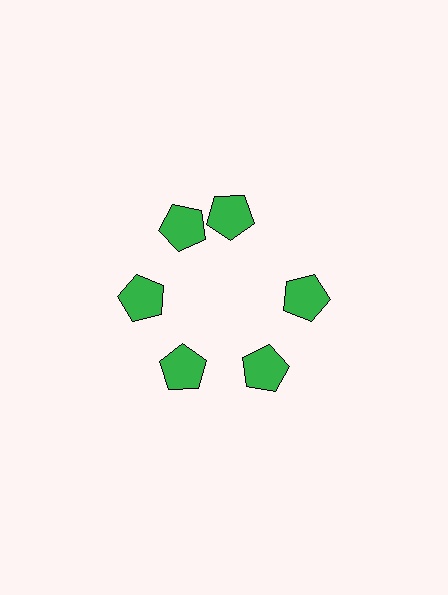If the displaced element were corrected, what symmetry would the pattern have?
It would have 6-fold rotational symmetry — the pattern would map onto itself every 60 degrees.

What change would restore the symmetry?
The symmetry would be restored by rotating it back into even spacing with its neighbors so that all 6 pentagons sit at equal angles and equal distance from the center.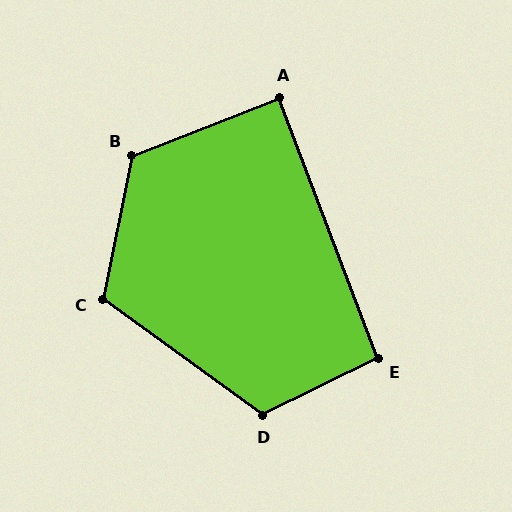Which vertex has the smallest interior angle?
A, at approximately 89 degrees.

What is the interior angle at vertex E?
Approximately 95 degrees (obtuse).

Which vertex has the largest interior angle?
B, at approximately 123 degrees.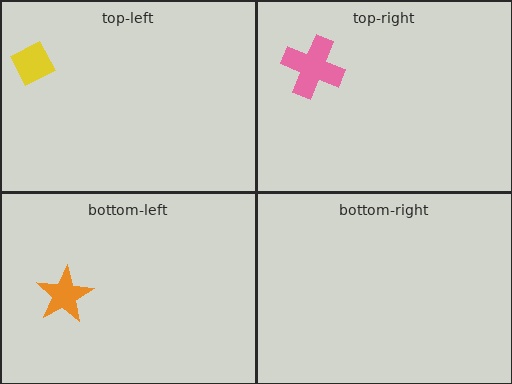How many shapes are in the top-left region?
1.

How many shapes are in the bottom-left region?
1.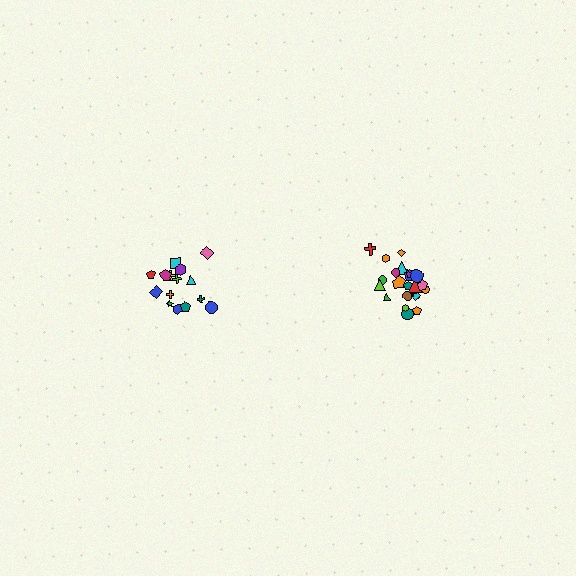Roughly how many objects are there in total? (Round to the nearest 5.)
Roughly 40 objects in total.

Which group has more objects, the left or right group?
The right group.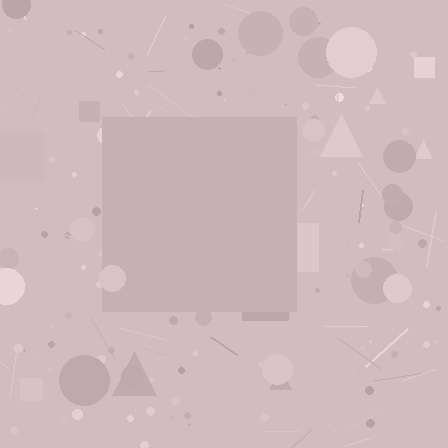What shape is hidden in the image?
A square is hidden in the image.